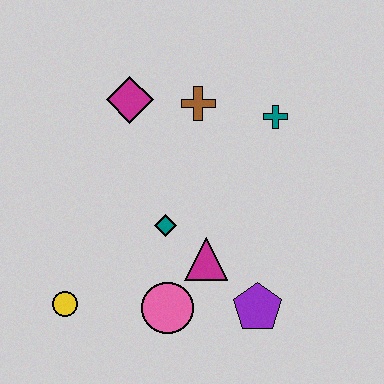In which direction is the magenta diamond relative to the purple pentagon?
The magenta diamond is above the purple pentagon.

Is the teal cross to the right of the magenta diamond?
Yes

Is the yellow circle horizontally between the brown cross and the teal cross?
No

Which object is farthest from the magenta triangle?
The magenta diamond is farthest from the magenta triangle.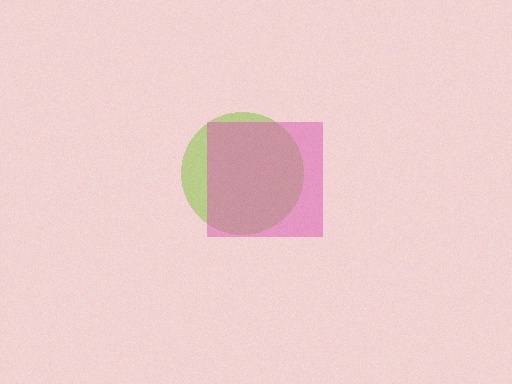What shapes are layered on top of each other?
The layered shapes are: a lime circle, a pink square.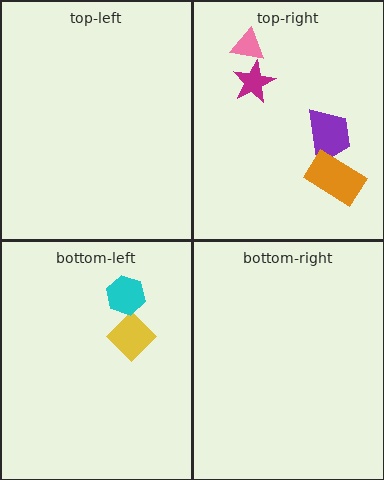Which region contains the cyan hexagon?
The bottom-left region.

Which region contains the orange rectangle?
The top-right region.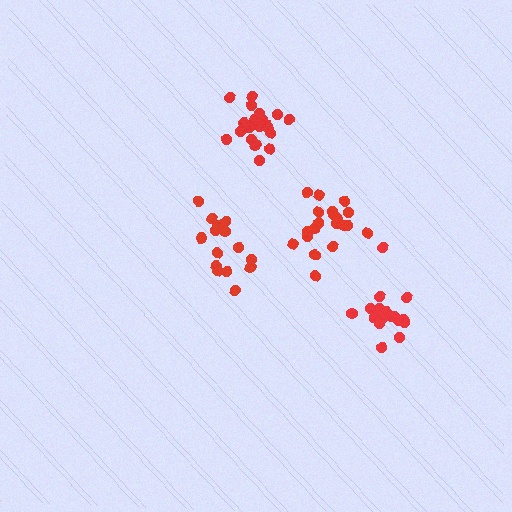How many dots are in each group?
Group 1: 15 dots, Group 2: 20 dots, Group 3: 21 dots, Group 4: 20 dots (76 total).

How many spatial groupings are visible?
There are 4 spatial groupings.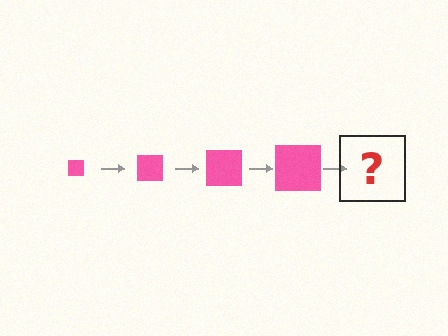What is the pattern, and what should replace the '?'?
The pattern is that the square gets progressively larger each step. The '?' should be a pink square, larger than the previous one.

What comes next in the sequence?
The next element should be a pink square, larger than the previous one.